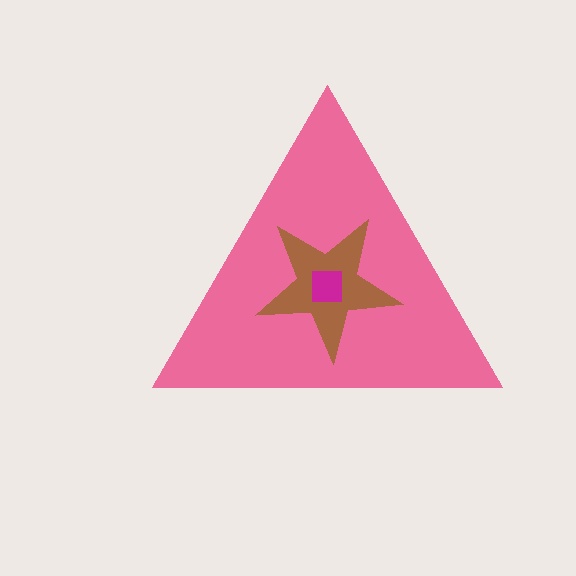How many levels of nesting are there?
3.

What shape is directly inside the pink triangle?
The brown star.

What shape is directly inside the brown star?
The magenta square.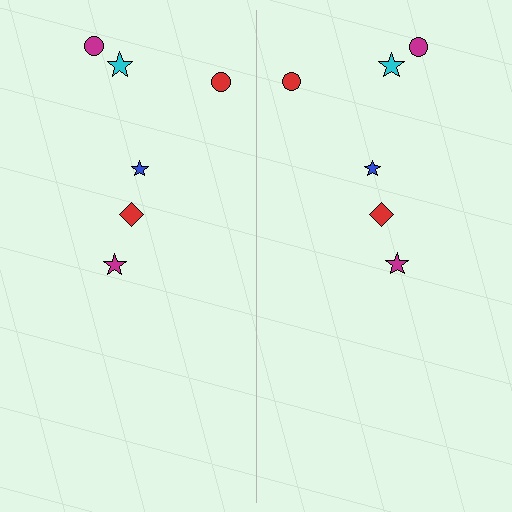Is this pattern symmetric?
Yes, this pattern has bilateral (reflection) symmetry.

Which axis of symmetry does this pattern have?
The pattern has a vertical axis of symmetry running through the center of the image.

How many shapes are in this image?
There are 12 shapes in this image.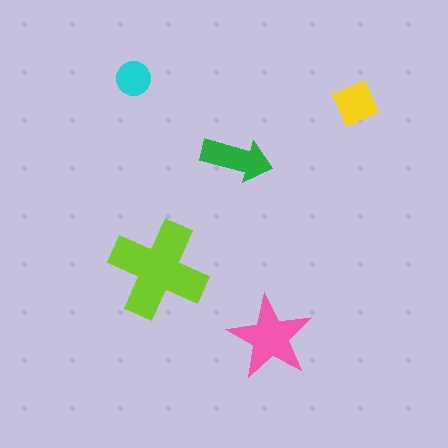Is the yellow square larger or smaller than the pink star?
Smaller.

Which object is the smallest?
The cyan circle.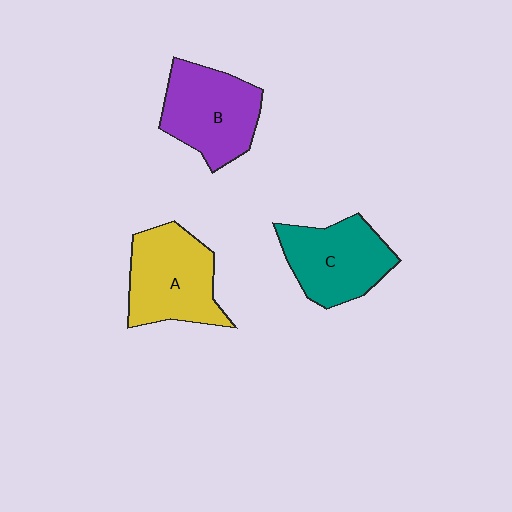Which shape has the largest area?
Shape A (yellow).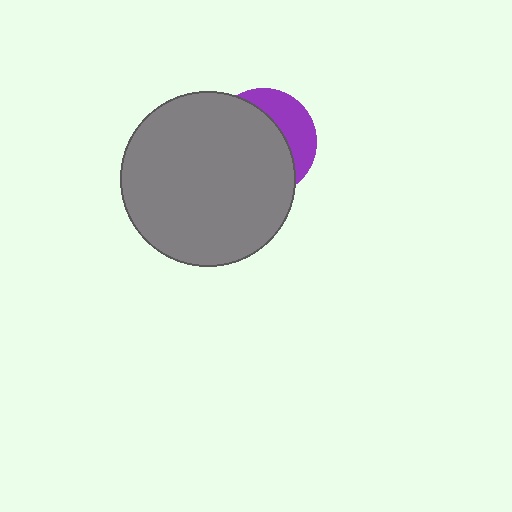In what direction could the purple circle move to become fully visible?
The purple circle could move right. That would shift it out from behind the gray circle entirely.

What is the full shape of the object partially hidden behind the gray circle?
The partially hidden object is a purple circle.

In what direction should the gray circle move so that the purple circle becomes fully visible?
The gray circle should move left. That is the shortest direction to clear the overlap and leave the purple circle fully visible.